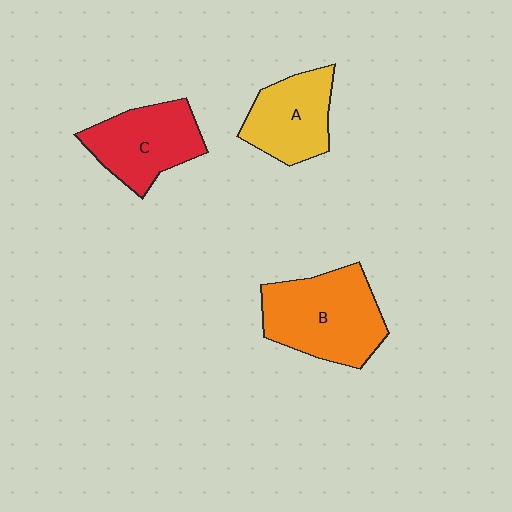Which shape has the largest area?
Shape B (orange).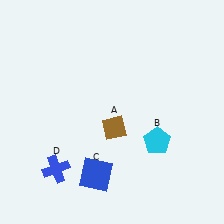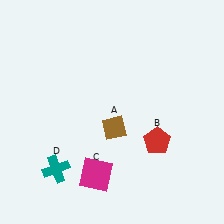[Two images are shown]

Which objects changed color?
B changed from cyan to red. C changed from blue to magenta. D changed from blue to teal.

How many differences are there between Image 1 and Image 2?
There are 3 differences between the two images.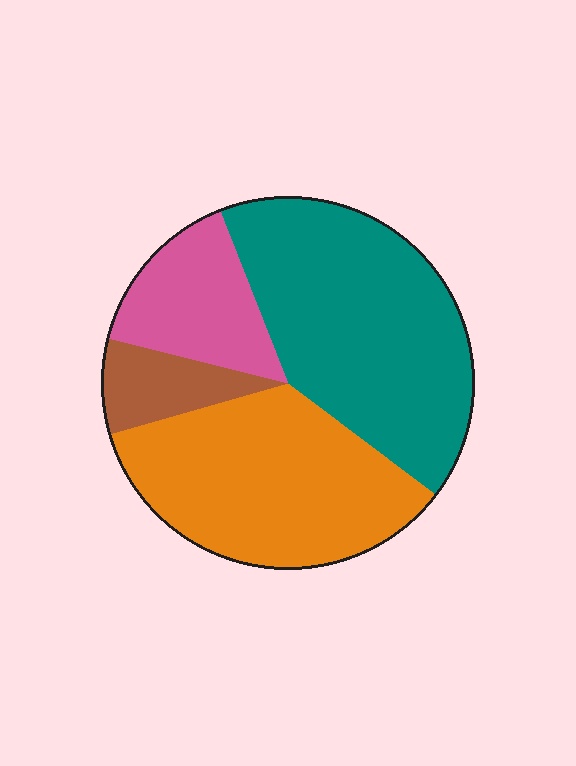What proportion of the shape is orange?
Orange takes up between a third and a half of the shape.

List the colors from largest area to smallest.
From largest to smallest: teal, orange, pink, brown.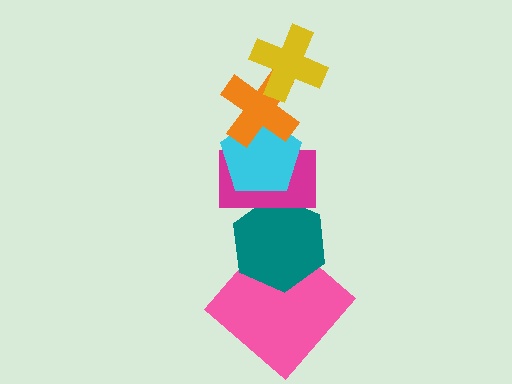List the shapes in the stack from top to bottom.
From top to bottom: the yellow cross, the orange cross, the cyan pentagon, the magenta rectangle, the teal hexagon, the pink diamond.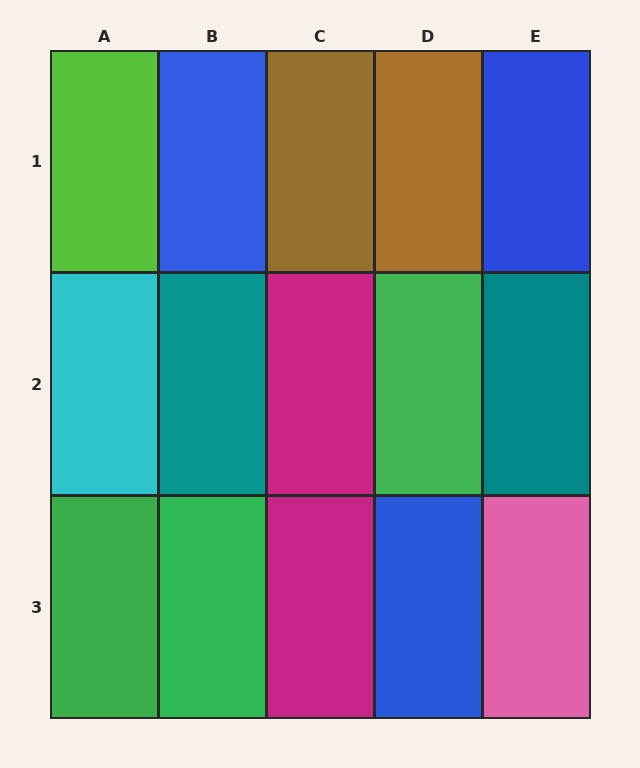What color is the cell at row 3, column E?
Pink.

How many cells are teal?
2 cells are teal.